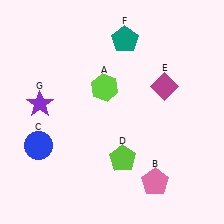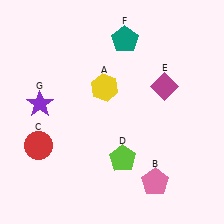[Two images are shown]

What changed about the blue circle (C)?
In Image 1, C is blue. In Image 2, it changed to red.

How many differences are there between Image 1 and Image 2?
There are 2 differences between the two images.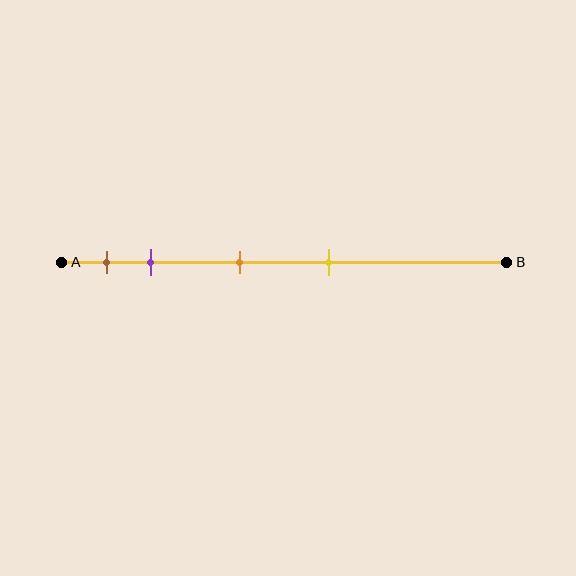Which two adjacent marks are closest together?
The brown and purple marks are the closest adjacent pair.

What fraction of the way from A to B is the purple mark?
The purple mark is approximately 20% (0.2) of the way from A to B.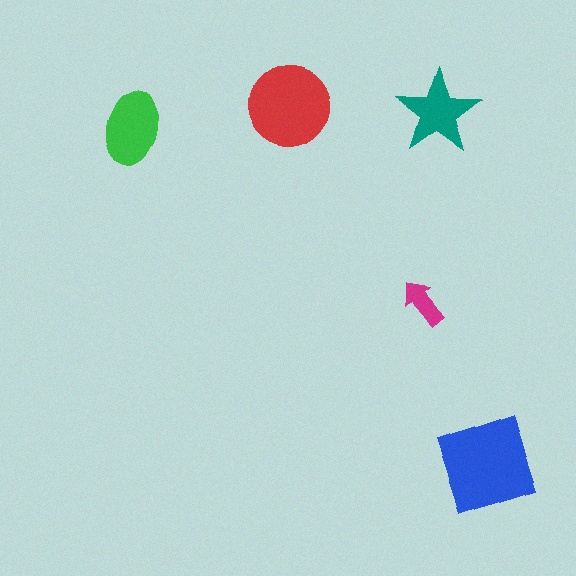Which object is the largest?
The blue diamond.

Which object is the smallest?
The magenta arrow.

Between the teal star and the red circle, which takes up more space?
The red circle.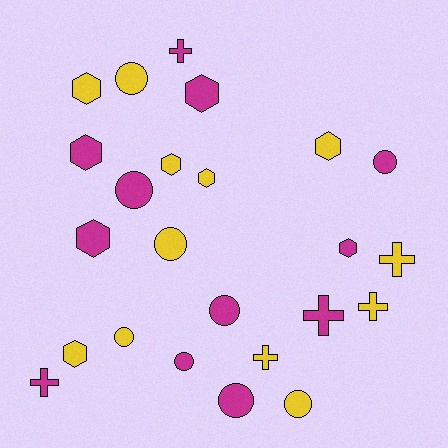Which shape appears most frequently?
Circle, with 9 objects.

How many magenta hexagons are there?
There are 4 magenta hexagons.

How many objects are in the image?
There are 24 objects.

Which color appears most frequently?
Yellow, with 12 objects.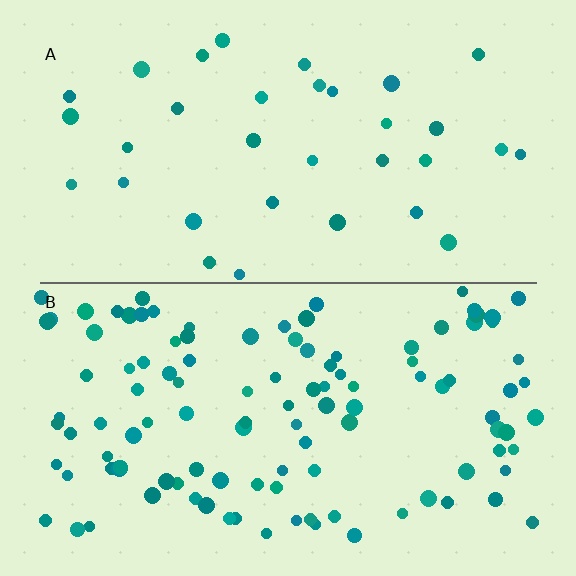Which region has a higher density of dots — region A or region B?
B (the bottom).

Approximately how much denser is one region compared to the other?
Approximately 3.4× — region B over region A.